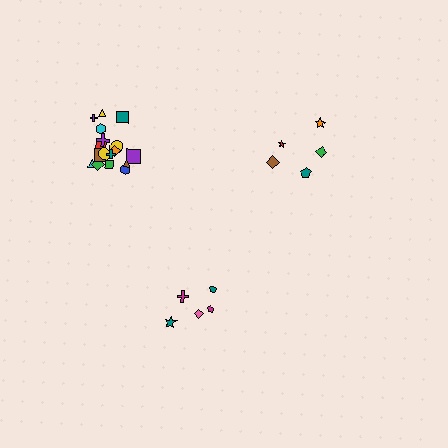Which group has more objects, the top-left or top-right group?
The top-left group.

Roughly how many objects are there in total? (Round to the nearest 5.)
Roughly 30 objects in total.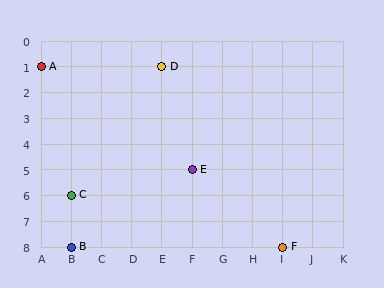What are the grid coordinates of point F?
Point F is at grid coordinates (I, 8).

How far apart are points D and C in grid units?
Points D and C are 3 columns and 5 rows apart (about 5.8 grid units diagonally).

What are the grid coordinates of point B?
Point B is at grid coordinates (B, 8).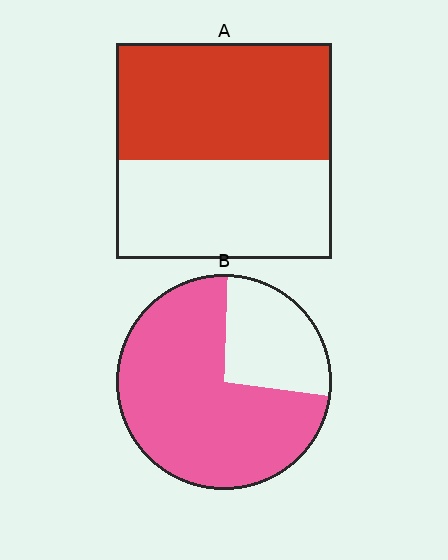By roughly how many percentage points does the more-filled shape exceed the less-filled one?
By roughly 20 percentage points (B over A).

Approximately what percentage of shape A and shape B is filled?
A is approximately 55% and B is approximately 75%.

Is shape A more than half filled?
Yes.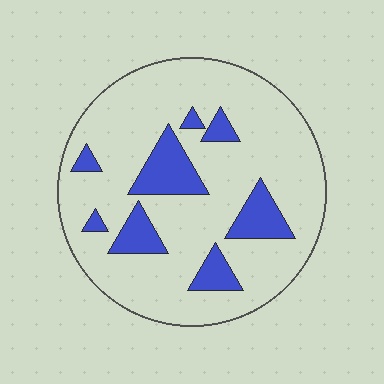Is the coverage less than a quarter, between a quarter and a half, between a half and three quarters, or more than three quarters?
Less than a quarter.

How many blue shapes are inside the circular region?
8.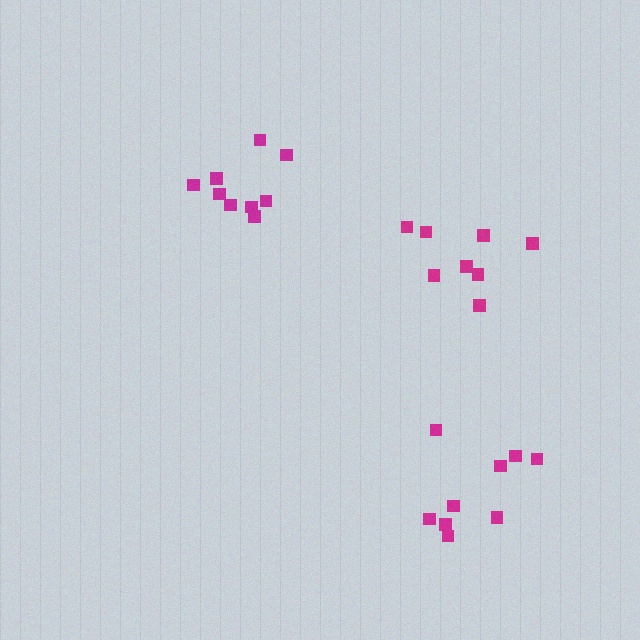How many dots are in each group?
Group 1: 9 dots, Group 2: 9 dots, Group 3: 8 dots (26 total).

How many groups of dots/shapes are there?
There are 3 groups.